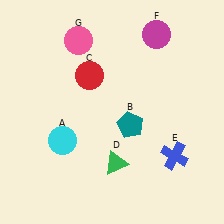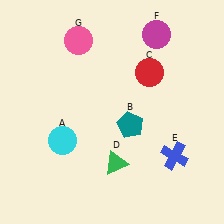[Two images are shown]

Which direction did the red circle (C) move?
The red circle (C) moved right.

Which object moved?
The red circle (C) moved right.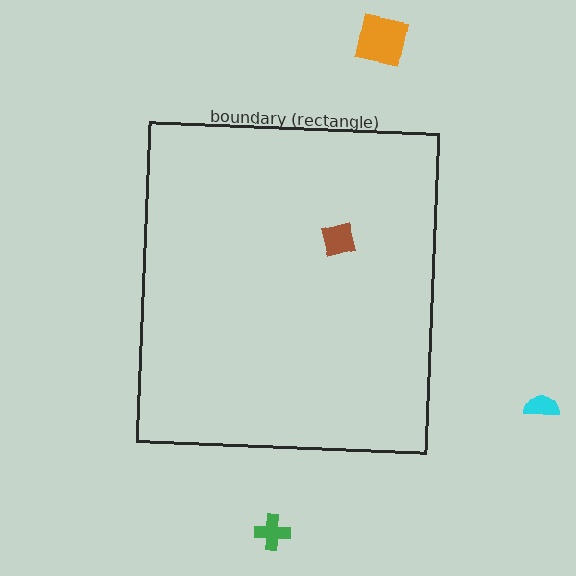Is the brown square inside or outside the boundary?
Inside.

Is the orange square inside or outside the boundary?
Outside.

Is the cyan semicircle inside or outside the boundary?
Outside.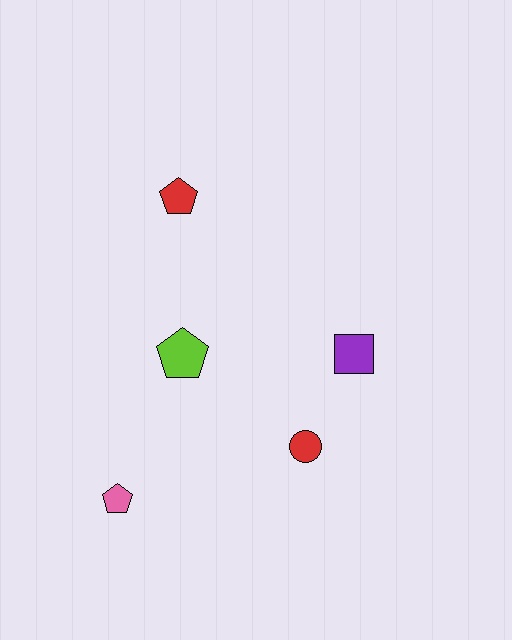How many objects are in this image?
There are 5 objects.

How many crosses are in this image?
There are no crosses.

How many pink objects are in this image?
There is 1 pink object.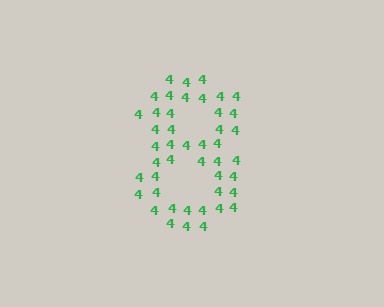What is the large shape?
The large shape is the digit 8.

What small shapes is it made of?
It is made of small digit 4's.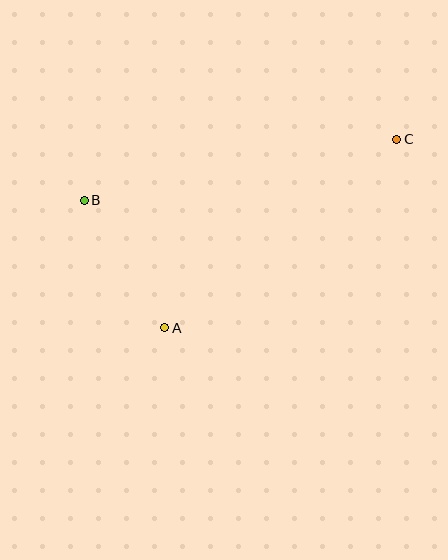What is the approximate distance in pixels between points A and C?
The distance between A and C is approximately 299 pixels.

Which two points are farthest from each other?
Points B and C are farthest from each other.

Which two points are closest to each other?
Points A and B are closest to each other.